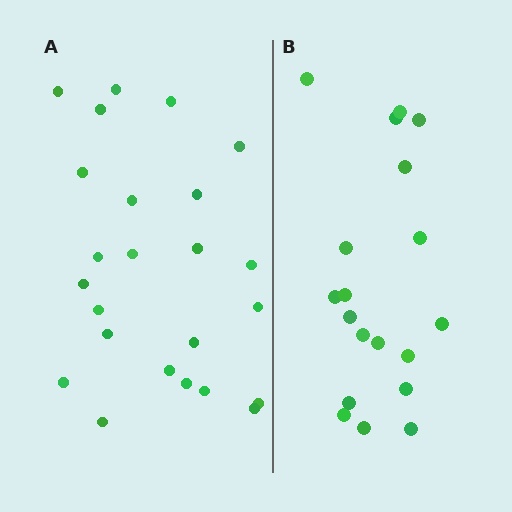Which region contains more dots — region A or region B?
Region A (the left region) has more dots.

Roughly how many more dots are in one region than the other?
Region A has about 5 more dots than region B.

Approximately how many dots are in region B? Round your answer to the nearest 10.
About 20 dots. (The exact count is 19, which rounds to 20.)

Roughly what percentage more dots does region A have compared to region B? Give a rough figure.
About 25% more.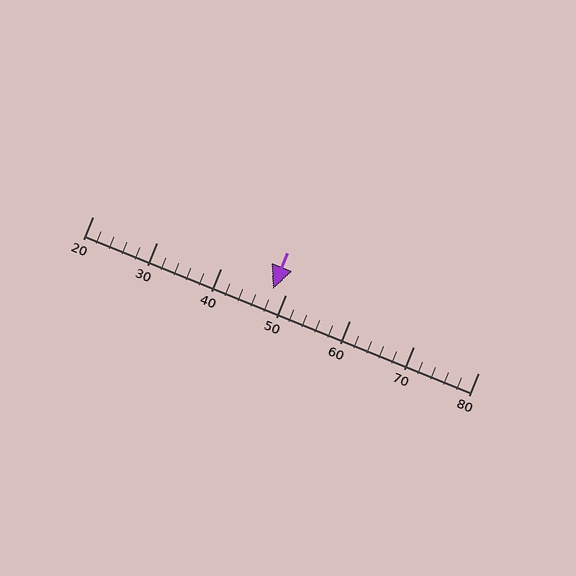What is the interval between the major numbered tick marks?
The major tick marks are spaced 10 units apart.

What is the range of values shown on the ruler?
The ruler shows values from 20 to 80.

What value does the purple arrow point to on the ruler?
The purple arrow points to approximately 48.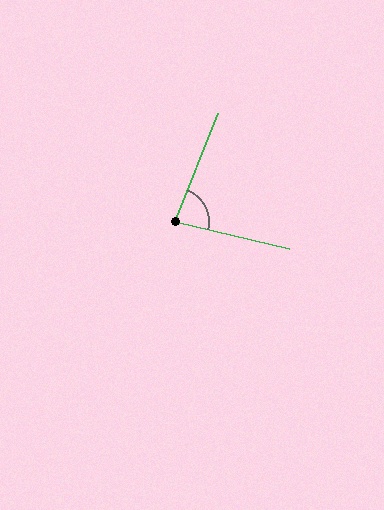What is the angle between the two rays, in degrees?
Approximately 81 degrees.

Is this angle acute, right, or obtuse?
It is acute.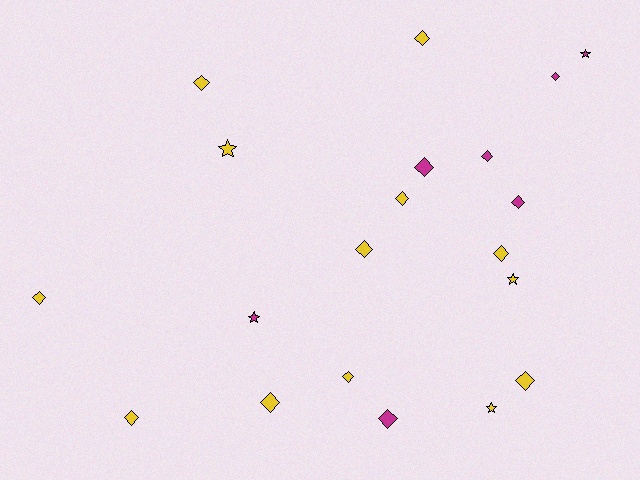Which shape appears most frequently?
Diamond, with 15 objects.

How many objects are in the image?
There are 20 objects.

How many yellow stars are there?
There are 3 yellow stars.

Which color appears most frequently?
Yellow, with 13 objects.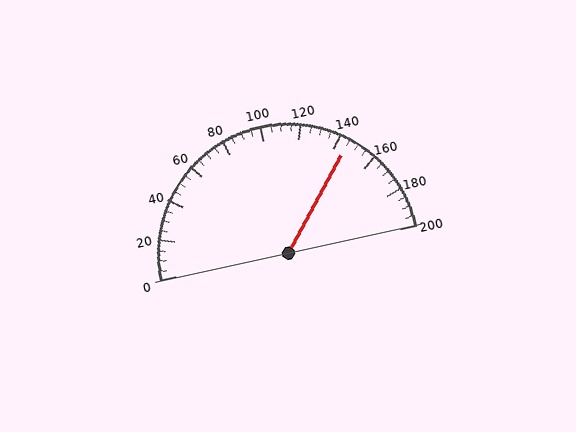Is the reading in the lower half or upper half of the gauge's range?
The reading is in the upper half of the range (0 to 200).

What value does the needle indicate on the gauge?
The needle indicates approximately 145.